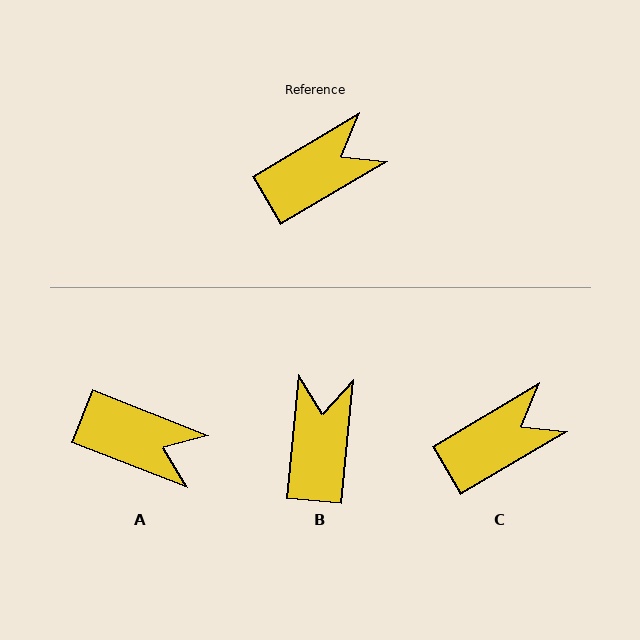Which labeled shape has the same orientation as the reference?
C.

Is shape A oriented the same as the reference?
No, it is off by about 52 degrees.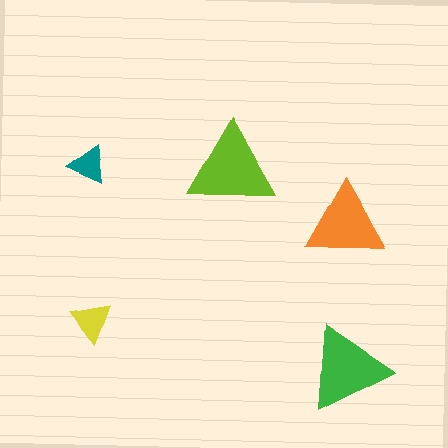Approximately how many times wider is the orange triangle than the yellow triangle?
About 2 times wider.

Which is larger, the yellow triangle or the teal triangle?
The yellow one.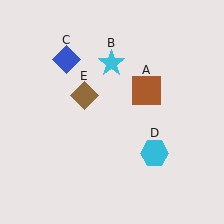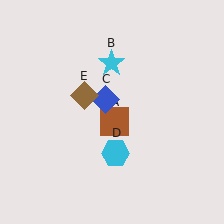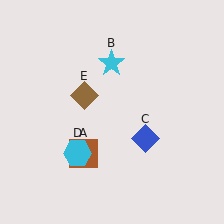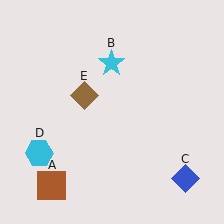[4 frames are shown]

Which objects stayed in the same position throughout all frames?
Cyan star (object B) and brown diamond (object E) remained stationary.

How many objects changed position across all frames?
3 objects changed position: brown square (object A), blue diamond (object C), cyan hexagon (object D).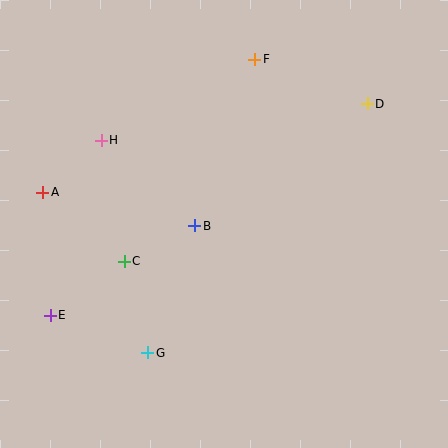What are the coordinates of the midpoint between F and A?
The midpoint between F and A is at (149, 126).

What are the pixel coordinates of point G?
Point G is at (148, 353).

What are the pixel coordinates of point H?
Point H is at (101, 140).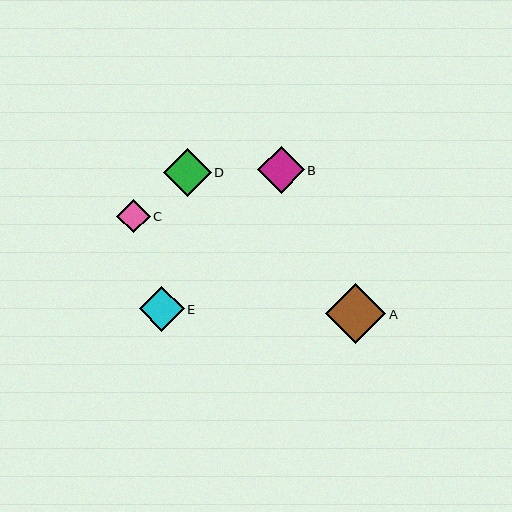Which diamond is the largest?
Diamond A is the largest with a size of approximately 60 pixels.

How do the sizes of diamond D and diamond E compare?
Diamond D and diamond E are approximately the same size.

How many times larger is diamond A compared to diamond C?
Diamond A is approximately 1.8 times the size of diamond C.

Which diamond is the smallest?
Diamond C is the smallest with a size of approximately 34 pixels.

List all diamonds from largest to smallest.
From largest to smallest: A, D, B, E, C.